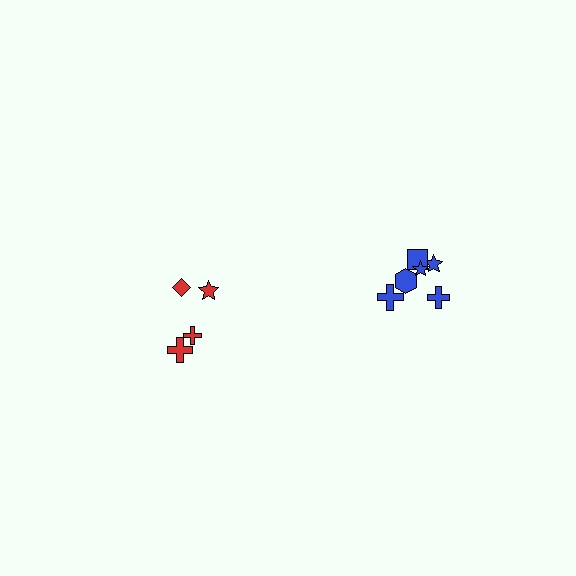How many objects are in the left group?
There are 4 objects.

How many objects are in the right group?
There are 6 objects.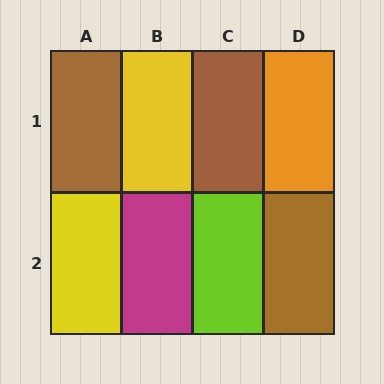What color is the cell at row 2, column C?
Lime.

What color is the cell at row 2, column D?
Brown.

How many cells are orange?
1 cell is orange.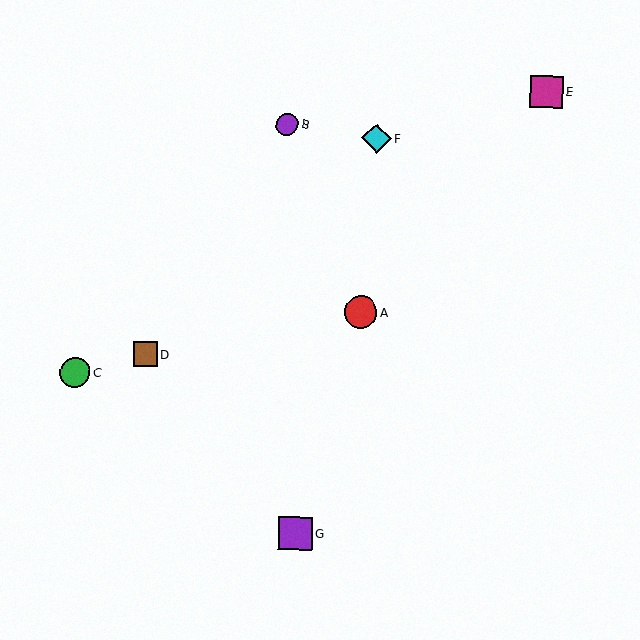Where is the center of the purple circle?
The center of the purple circle is at (287, 124).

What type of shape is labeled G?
Shape G is a purple square.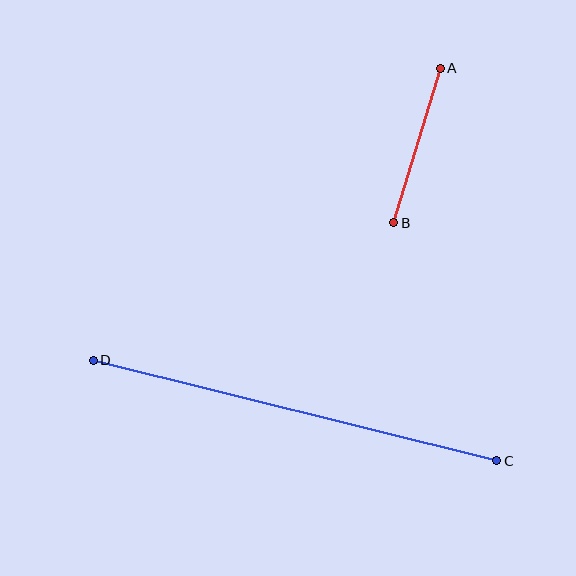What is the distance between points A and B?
The distance is approximately 161 pixels.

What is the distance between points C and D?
The distance is approximately 416 pixels.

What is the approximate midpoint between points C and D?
The midpoint is at approximately (295, 410) pixels.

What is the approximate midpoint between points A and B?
The midpoint is at approximately (417, 146) pixels.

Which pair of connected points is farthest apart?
Points C and D are farthest apart.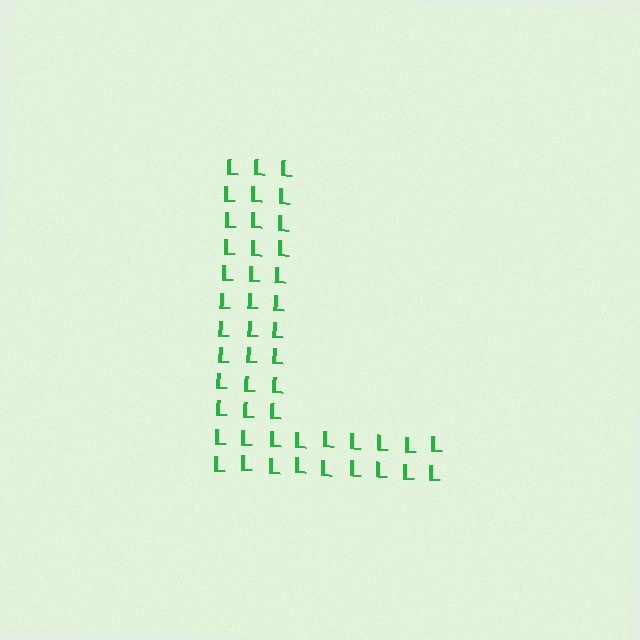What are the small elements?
The small elements are letter L's.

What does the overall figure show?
The overall figure shows the letter L.